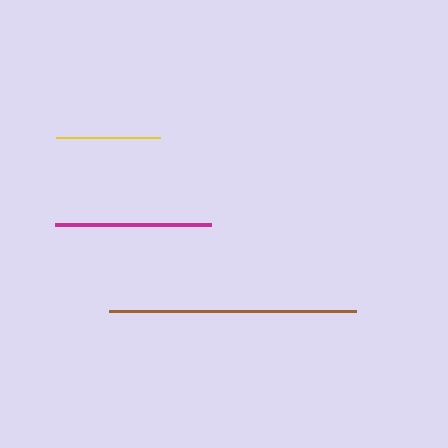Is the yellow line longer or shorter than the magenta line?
The magenta line is longer than the yellow line.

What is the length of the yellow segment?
The yellow segment is approximately 104 pixels long.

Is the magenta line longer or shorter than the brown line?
The brown line is longer than the magenta line.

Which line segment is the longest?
The brown line is the longest at approximately 247 pixels.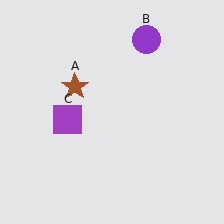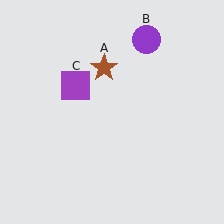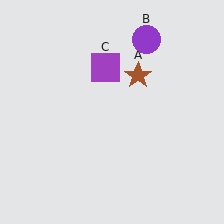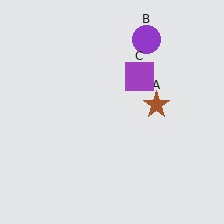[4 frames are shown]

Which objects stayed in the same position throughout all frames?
Purple circle (object B) remained stationary.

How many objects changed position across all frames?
2 objects changed position: brown star (object A), purple square (object C).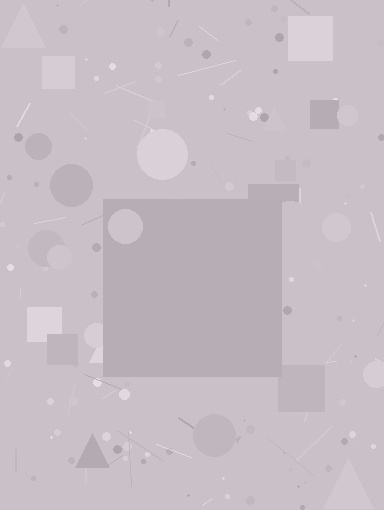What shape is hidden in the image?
A square is hidden in the image.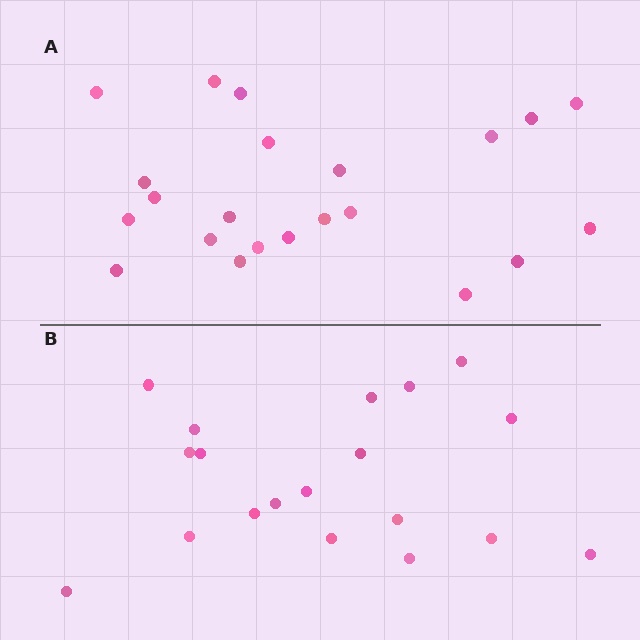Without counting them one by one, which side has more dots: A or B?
Region A (the top region) has more dots.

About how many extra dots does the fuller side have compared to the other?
Region A has just a few more — roughly 2 or 3 more dots than region B.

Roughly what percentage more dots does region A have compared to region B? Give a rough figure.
About 15% more.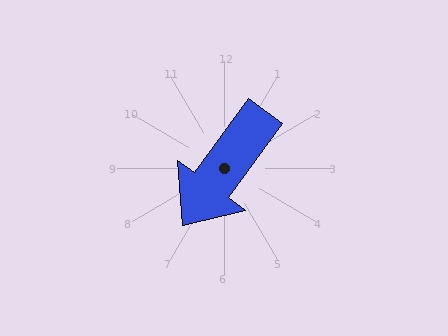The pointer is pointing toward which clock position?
Roughly 7 o'clock.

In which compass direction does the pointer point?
Southwest.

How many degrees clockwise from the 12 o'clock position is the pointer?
Approximately 216 degrees.